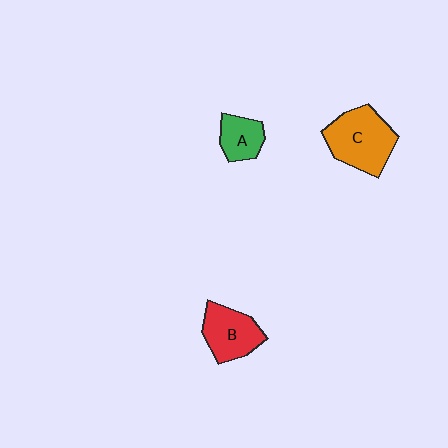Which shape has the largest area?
Shape C (orange).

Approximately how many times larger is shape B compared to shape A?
Approximately 1.5 times.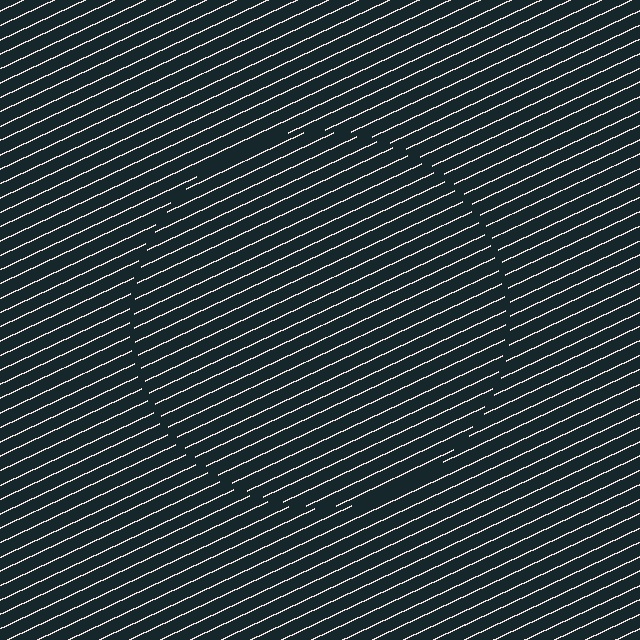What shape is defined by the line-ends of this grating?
An illusory circle. The interior of the shape contains the same grating, shifted by half a period — the contour is defined by the phase discontinuity where line-ends from the inner and outer gratings abut.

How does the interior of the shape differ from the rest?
The interior of the shape contains the same grating, shifted by half a period — the contour is defined by the phase discontinuity where line-ends from the inner and outer gratings abut.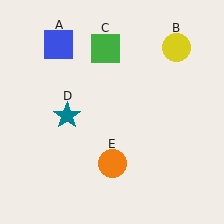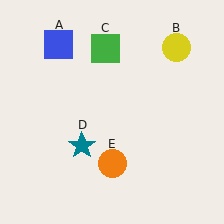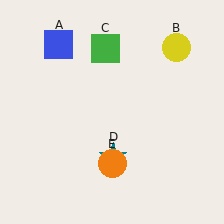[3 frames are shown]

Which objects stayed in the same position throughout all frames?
Blue square (object A) and yellow circle (object B) and green square (object C) and orange circle (object E) remained stationary.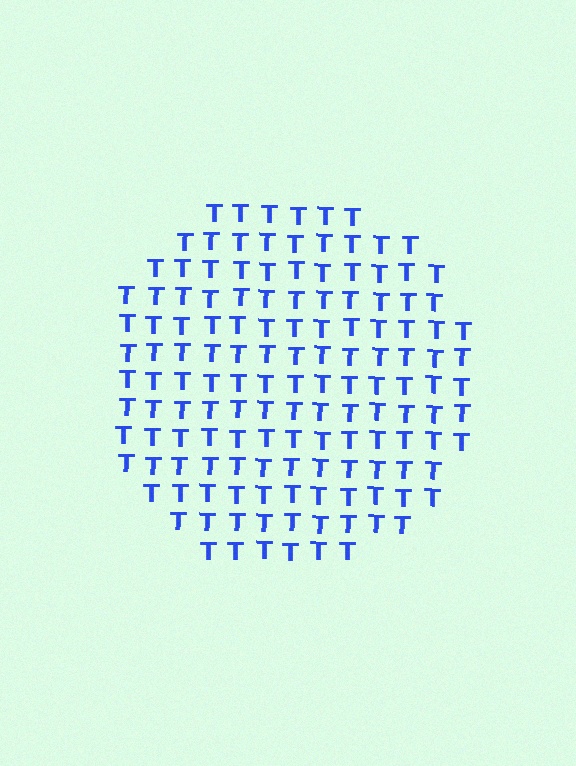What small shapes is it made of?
It is made of small letter T's.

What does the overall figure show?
The overall figure shows a circle.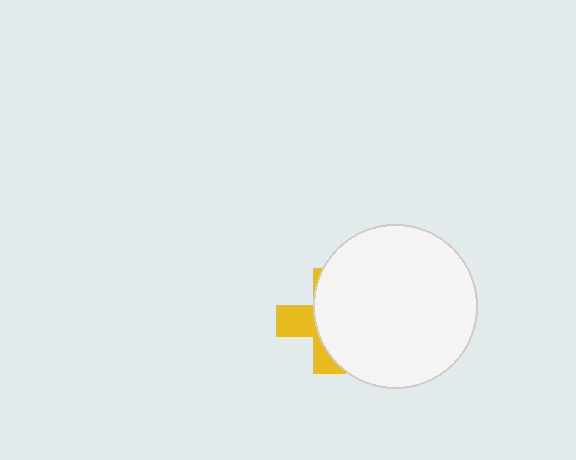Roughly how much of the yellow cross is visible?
A small part of it is visible (roughly 34%).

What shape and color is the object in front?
The object in front is a white circle.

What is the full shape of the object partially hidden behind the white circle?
The partially hidden object is a yellow cross.